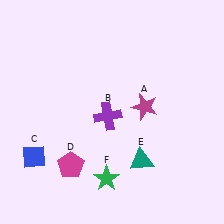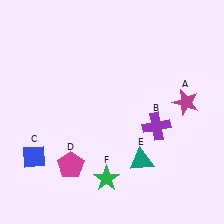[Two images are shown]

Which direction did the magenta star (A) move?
The magenta star (A) moved right.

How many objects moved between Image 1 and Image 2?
2 objects moved between the two images.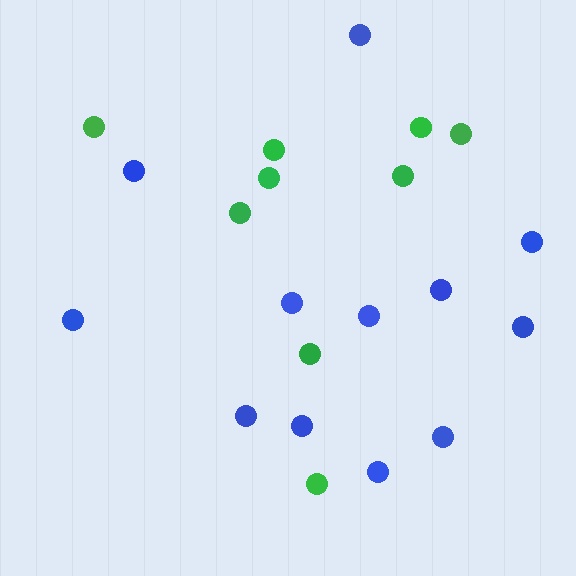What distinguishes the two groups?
There are 2 groups: one group of blue circles (12) and one group of green circles (9).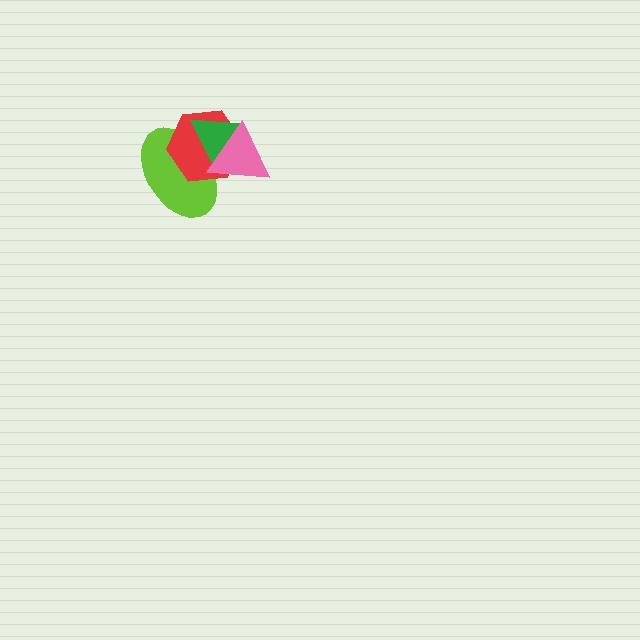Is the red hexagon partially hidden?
Yes, it is partially covered by another shape.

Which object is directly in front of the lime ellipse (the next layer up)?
The red hexagon is directly in front of the lime ellipse.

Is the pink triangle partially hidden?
No, no other shape covers it.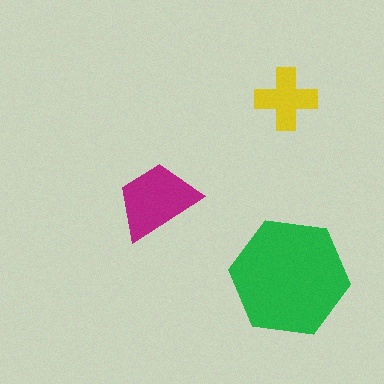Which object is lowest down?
The green hexagon is bottommost.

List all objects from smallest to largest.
The yellow cross, the magenta trapezoid, the green hexagon.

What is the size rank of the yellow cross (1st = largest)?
3rd.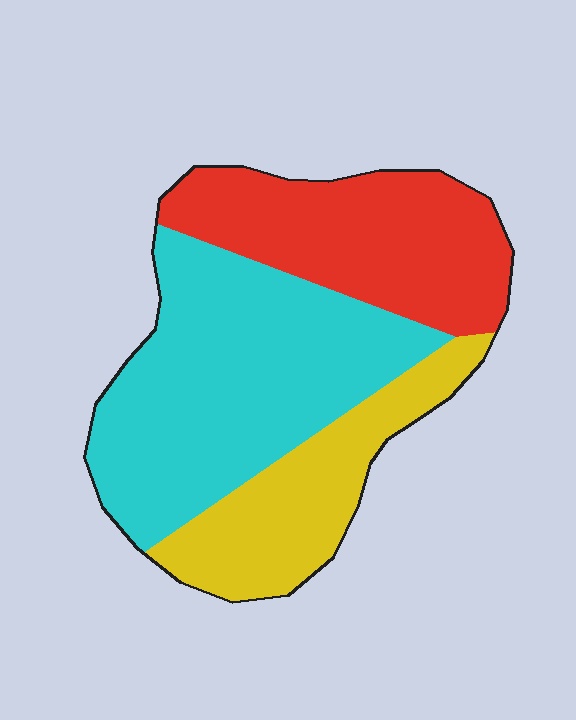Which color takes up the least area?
Yellow, at roughly 25%.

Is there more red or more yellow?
Red.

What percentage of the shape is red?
Red covers about 30% of the shape.